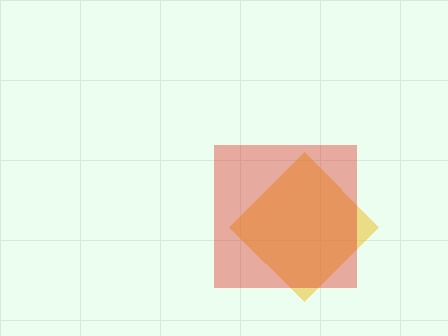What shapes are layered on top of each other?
The layered shapes are: a yellow diamond, a red square.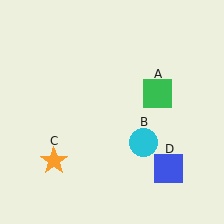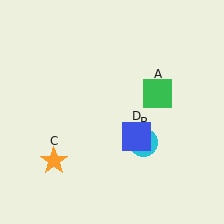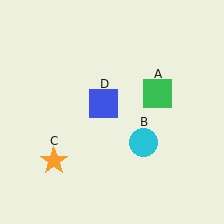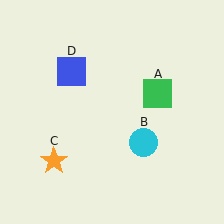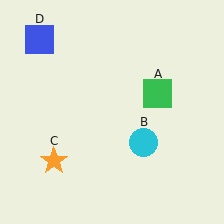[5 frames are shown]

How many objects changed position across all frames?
1 object changed position: blue square (object D).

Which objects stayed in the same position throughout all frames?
Green square (object A) and cyan circle (object B) and orange star (object C) remained stationary.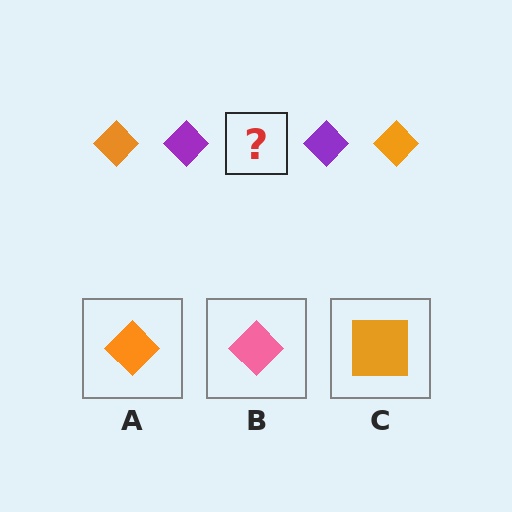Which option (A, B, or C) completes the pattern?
A.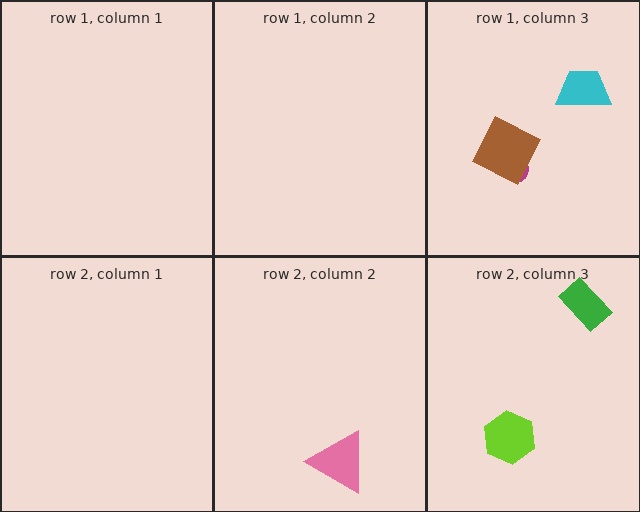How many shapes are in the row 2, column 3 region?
2.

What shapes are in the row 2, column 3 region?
The green rectangle, the lime hexagon.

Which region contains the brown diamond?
The row 1, column 3 region.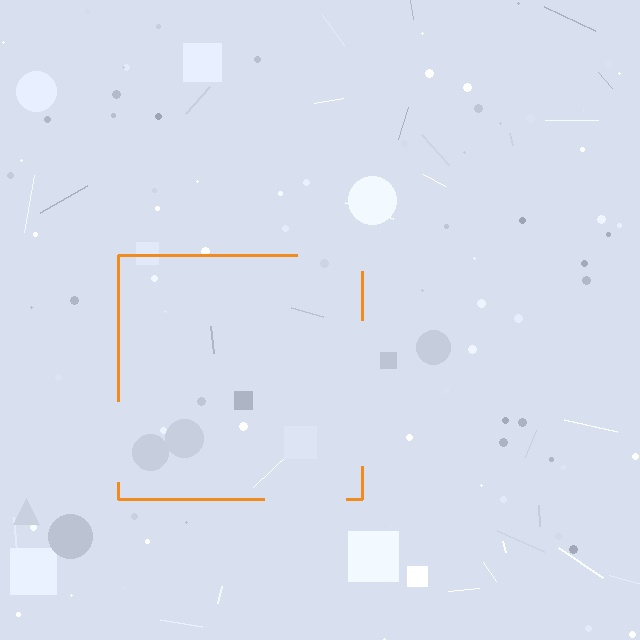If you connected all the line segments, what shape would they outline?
They would outline a square.